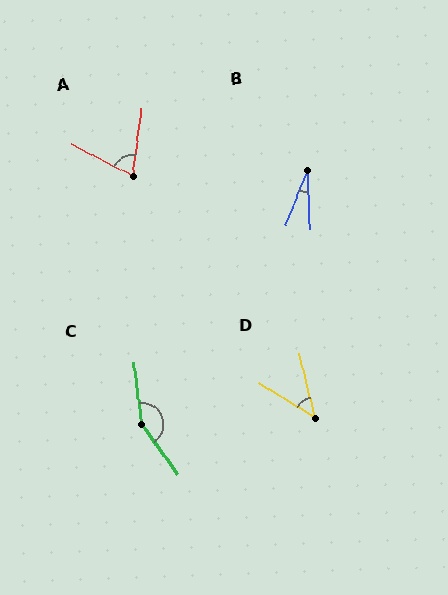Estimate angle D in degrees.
Approximately 45 degrees.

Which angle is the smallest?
B, at approximately 23 degrees.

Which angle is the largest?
C, at approximately 152 degrees.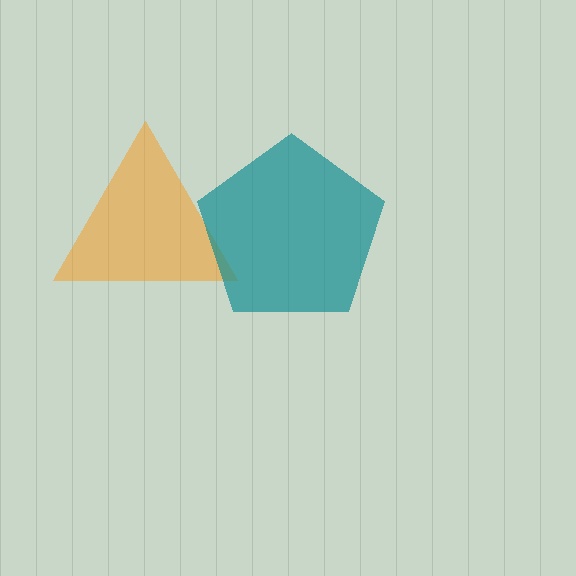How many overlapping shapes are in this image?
There are 2 overlapping shapes in the image.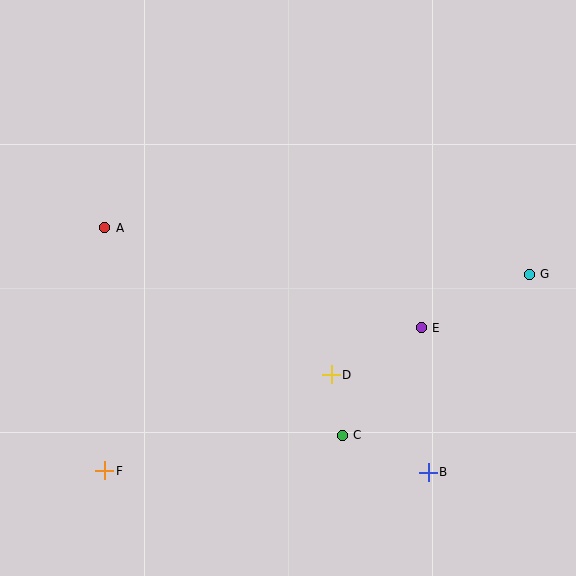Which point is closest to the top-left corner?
Point A is closest to the top-left corner.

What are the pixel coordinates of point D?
Point D is at (331, 375).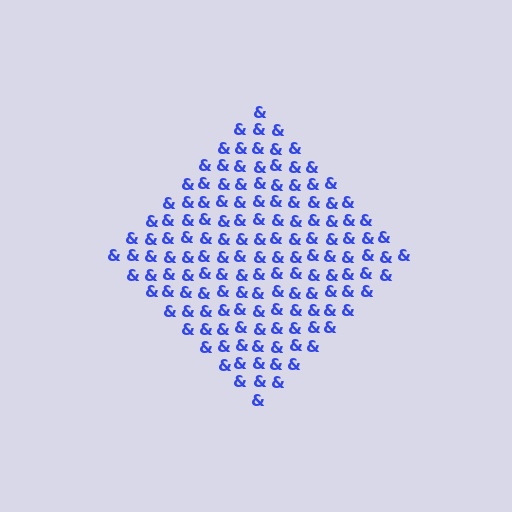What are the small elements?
The small elements are ampersands.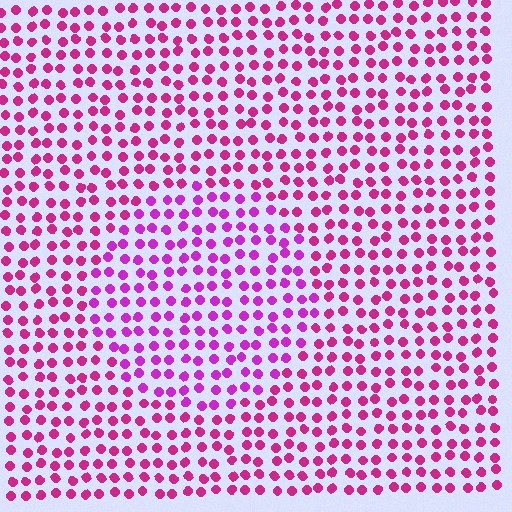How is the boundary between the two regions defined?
The boundary is defined purely by a slight shift in hue (about 25 degrees). Spacing, size, and orientation are identical on both sides.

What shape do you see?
I see a circle.